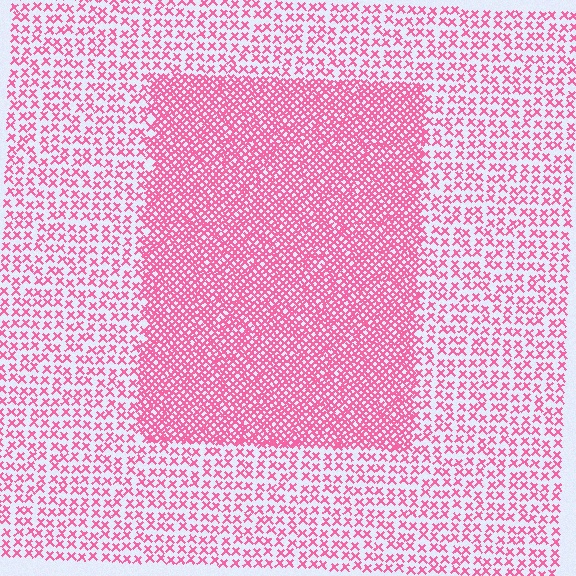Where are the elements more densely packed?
The elements are more densely packed inside the rectangle boundary.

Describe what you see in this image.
The image contains small pink elements arranged at two different densities. A rectangle-shaped region is visible where the elements are more densely packed than the surrounding area.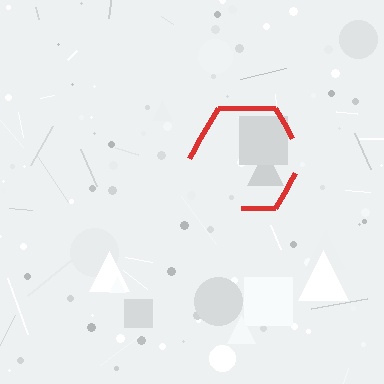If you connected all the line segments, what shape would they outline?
They would outline a hexagon.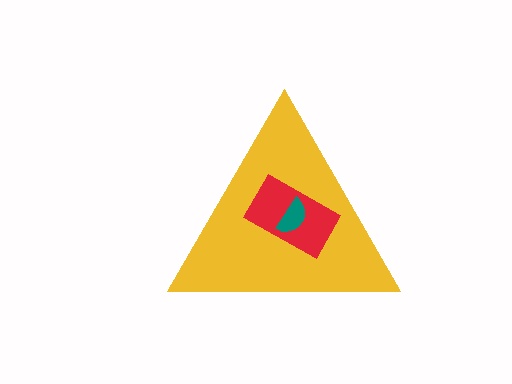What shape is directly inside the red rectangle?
The teal semicircle.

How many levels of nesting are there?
3.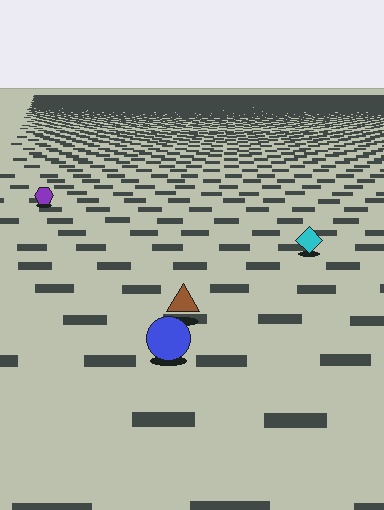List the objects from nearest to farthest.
From nearest to farthest: the blue circle, the brown triangle, the cyan diamond, the purple hexagon.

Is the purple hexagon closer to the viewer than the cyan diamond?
No. The cyan diamond is closer — you can tell from the texture gradient: the ground texture is coarser near it.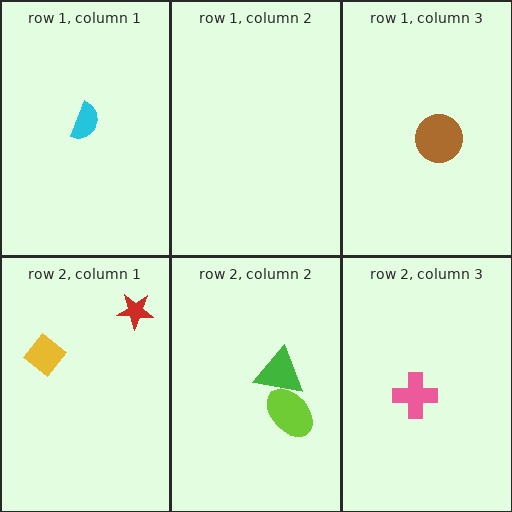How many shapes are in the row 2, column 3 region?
1.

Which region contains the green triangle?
The row 2, column 2 region.